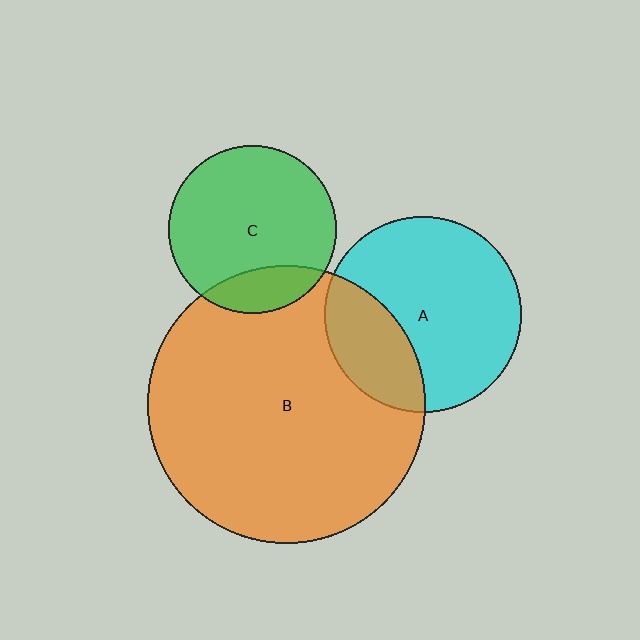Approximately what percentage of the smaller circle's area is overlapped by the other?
Approximately 15%.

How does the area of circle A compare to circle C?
Approximately 1.4 times.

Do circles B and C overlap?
Yes.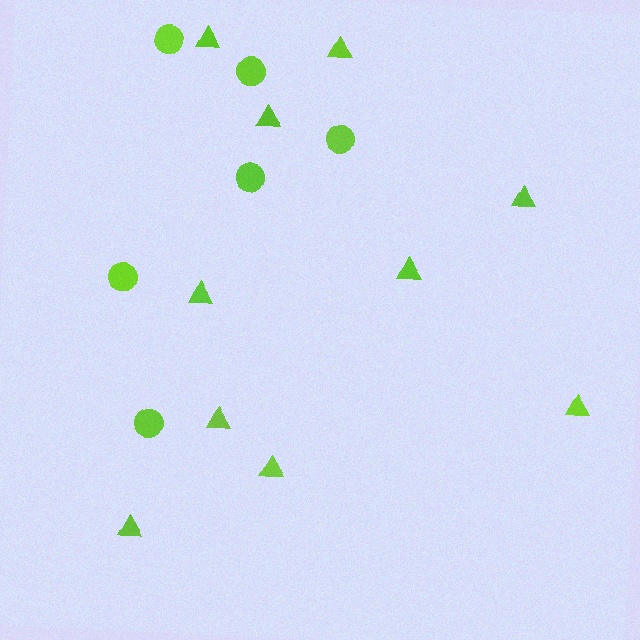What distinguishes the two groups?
There are 2 groups: one group of triangles (10) and one group of circles (6).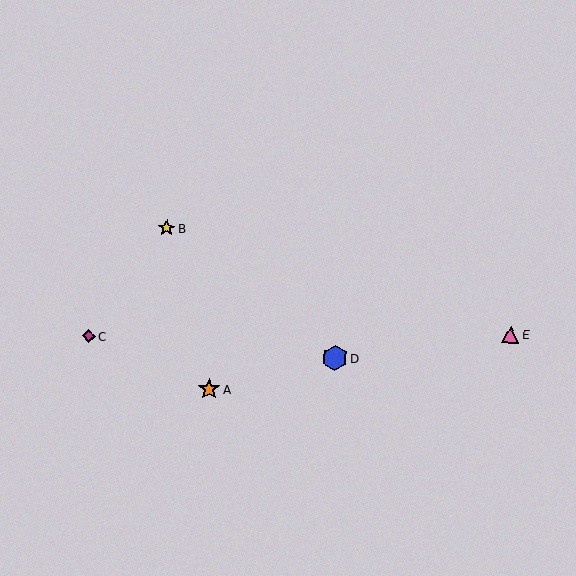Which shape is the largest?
The blue hexagon (labeled D) is the largest.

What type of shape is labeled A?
Shape A is an orange star.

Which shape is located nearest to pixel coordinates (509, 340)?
The pink triangle (labeled E) at (510, 334) is nearest to that location.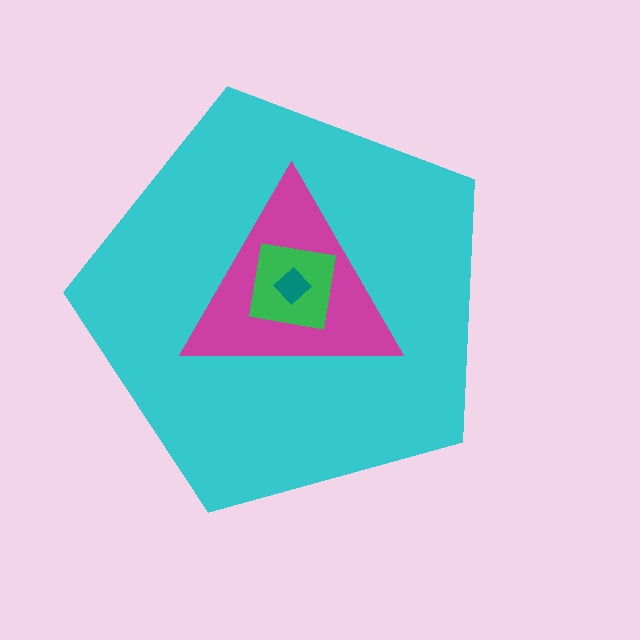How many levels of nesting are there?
4.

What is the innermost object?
The teal diamond.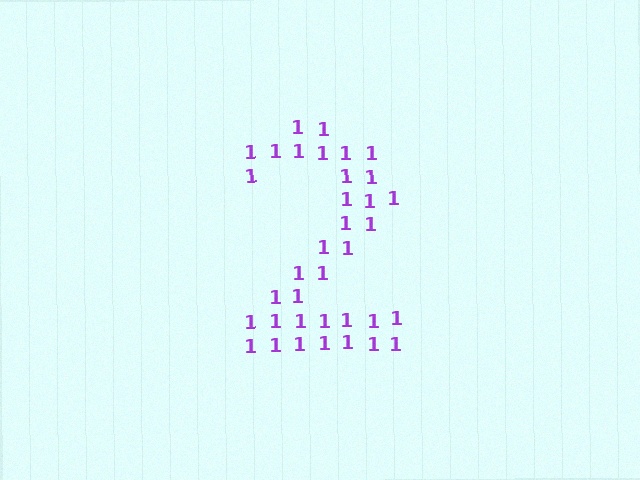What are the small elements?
The small elements are digit 1's.